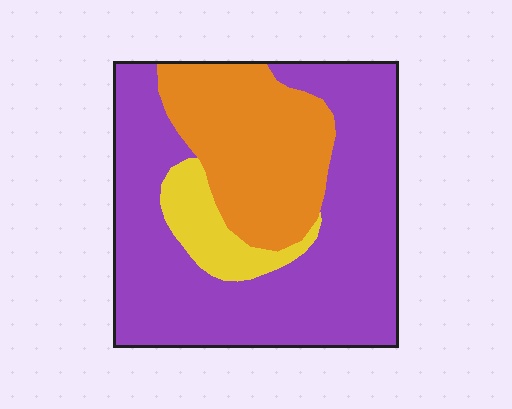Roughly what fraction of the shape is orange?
Orange takes up between a sixth and a third of the shape.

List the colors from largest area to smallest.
From largest to smallest: purple, orange, yellow.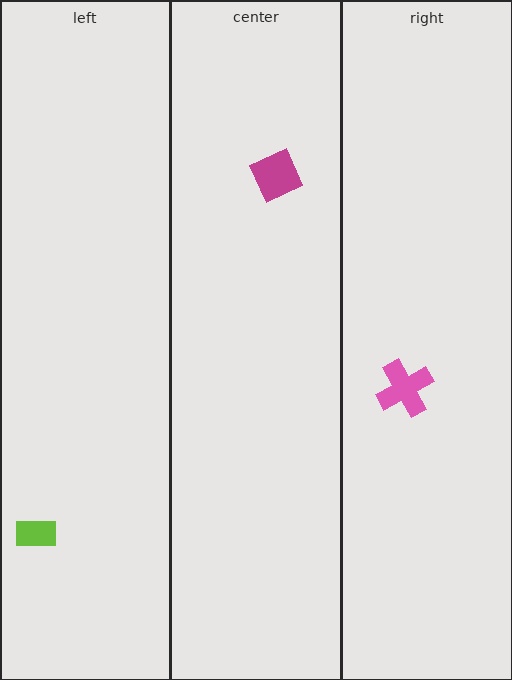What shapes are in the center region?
The magenta diamond.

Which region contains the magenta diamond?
The center region.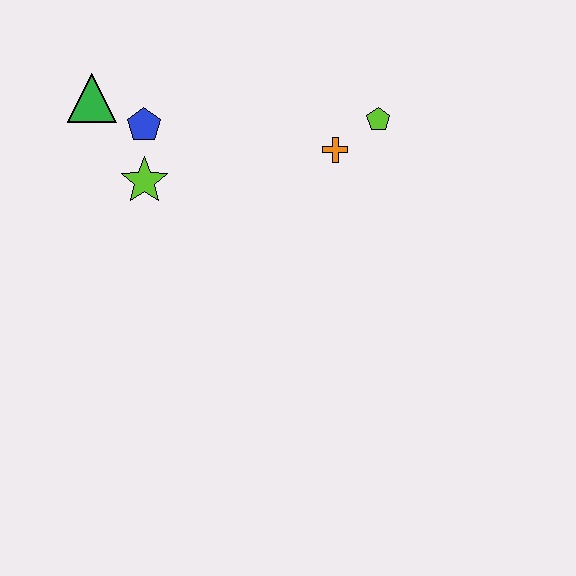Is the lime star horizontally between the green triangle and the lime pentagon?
Yes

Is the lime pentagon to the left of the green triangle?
No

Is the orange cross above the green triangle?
No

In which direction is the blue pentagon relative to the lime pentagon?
The blue pentagon is to the left of the lime pentagon.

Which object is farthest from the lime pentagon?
The green triangle is farthest from the lime pentagon.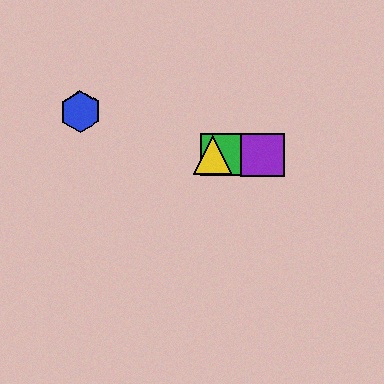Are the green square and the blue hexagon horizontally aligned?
No, the green square is at y≈155 and the blue hexagon is at y≈111.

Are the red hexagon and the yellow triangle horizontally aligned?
Yes, both are at y≈155.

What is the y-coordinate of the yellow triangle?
The yellow triangle is at y≈155.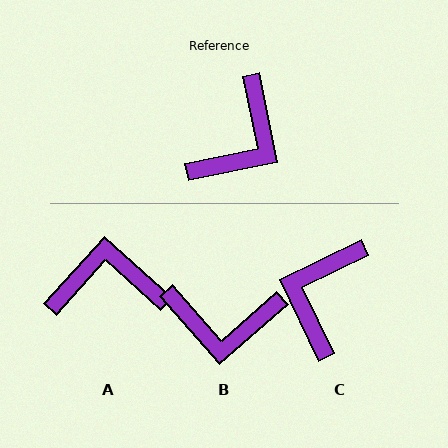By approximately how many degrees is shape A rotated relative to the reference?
Approximately 127 degrees counter-clockwise.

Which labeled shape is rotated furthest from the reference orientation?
C, about 166 degrees away.